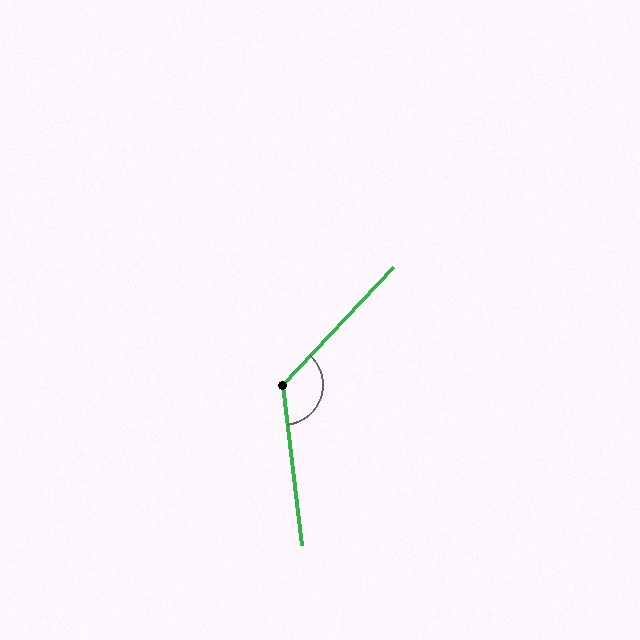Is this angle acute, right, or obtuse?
It is obtuse.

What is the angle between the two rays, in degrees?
Approximately 130 degrees.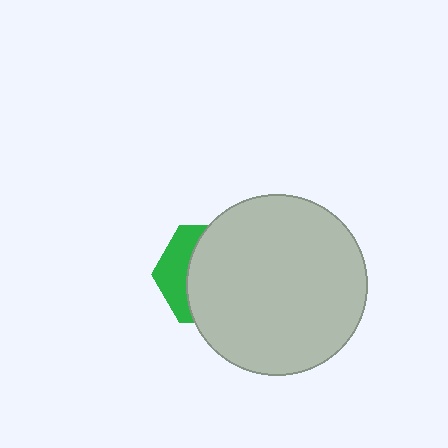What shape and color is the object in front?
The object in front is a light gray circle.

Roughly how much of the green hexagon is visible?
A small part of it is visible (roughly 31%).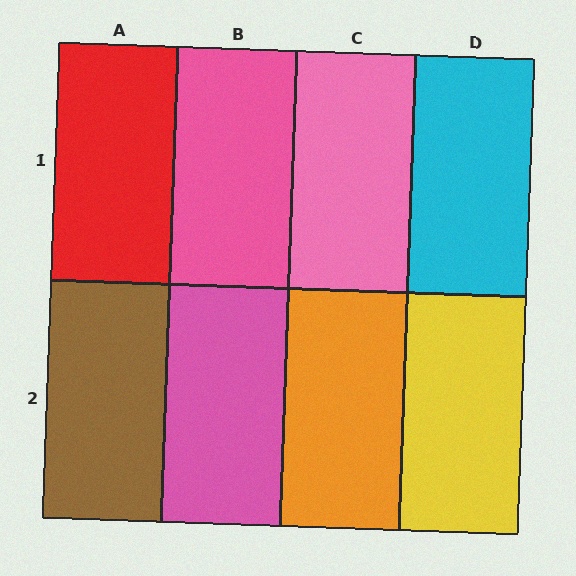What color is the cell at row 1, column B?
Pink.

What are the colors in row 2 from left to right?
Brown, pink, orange, yellow.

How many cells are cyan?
1 cell is cyan.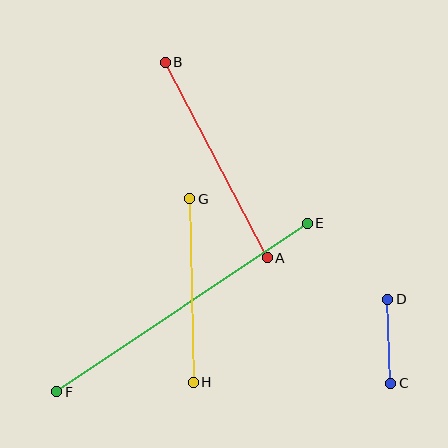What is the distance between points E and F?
The distance is approximately 302 pixels.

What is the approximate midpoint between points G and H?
The midpoint is at approximately (192, 290) pixels.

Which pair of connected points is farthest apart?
Points E and F are farthest apart.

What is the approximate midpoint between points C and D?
The midpoint is at approximately (389, 341) pixels.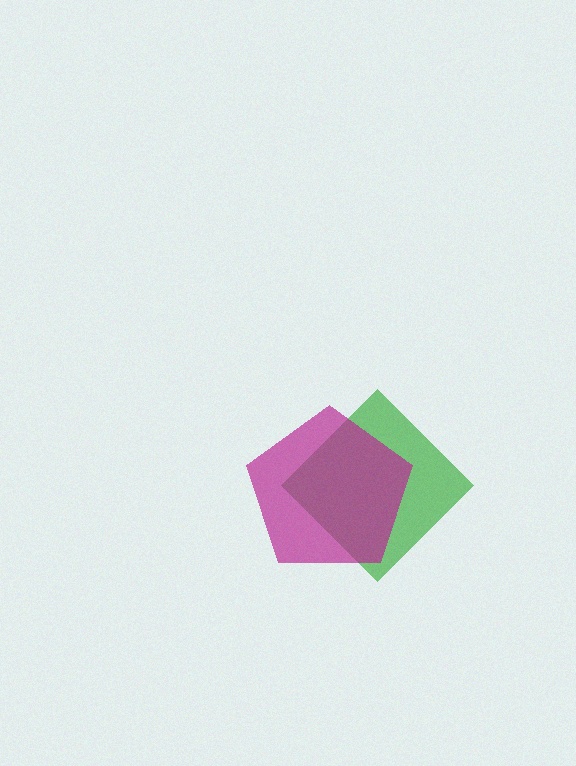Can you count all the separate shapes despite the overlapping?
Yes, there are 2 separate shapes.